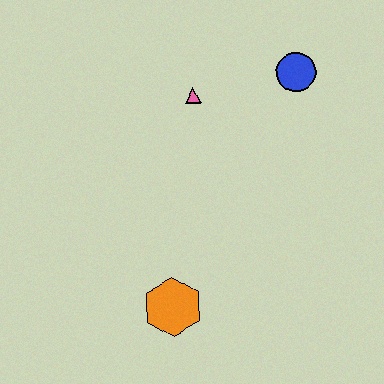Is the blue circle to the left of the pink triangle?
No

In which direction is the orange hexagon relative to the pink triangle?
The orange hexagon is below the pink triangle.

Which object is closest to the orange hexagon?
The pink triangle is closest to the orange hexagon.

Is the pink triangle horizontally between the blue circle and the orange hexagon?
Yes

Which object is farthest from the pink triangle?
The orange hexagon is farthest from the pink triangle.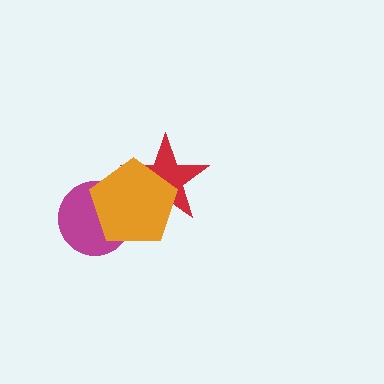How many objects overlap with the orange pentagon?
2 objects overlap with the orange pentagon.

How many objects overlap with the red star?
1 object overlaps with the red star.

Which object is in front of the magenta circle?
The orange pentagon is in front of the magenta circle.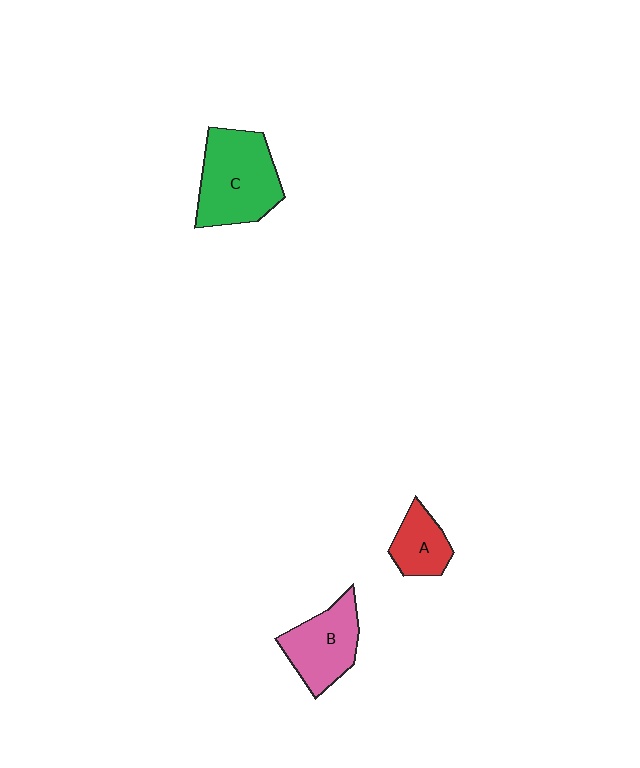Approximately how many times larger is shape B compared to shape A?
Approximately 1.5 times.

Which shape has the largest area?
Shape C (green).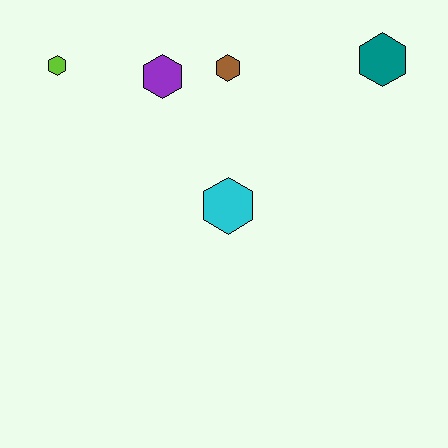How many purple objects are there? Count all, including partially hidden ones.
There is 1 purple object.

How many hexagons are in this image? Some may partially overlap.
There are 5 hexagons.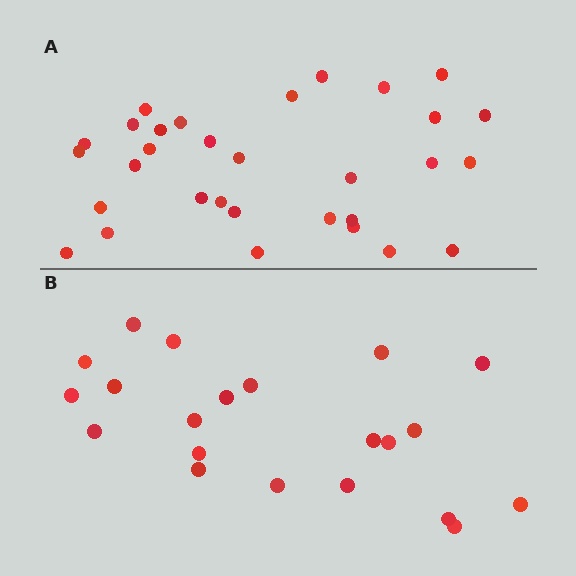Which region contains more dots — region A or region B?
Region A (the top region) has more dots.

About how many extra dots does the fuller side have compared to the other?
Region A has roughly 10 or so more dots than region B.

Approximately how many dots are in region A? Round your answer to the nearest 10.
About 30 dots. (The exact count is 31, which rounds to 30.)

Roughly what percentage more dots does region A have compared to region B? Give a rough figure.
About 50% more.